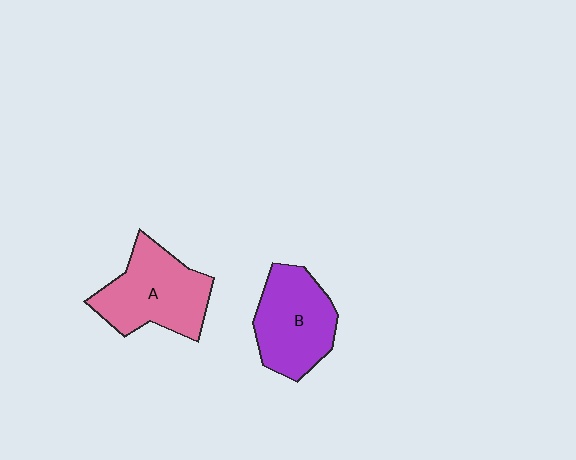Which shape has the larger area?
Shape A (pink).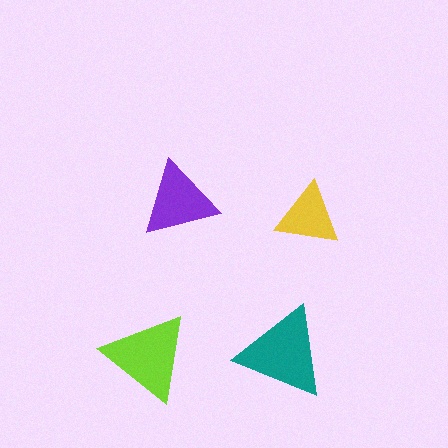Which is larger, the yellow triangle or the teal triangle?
The teal one.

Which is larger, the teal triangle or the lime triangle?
The teal one.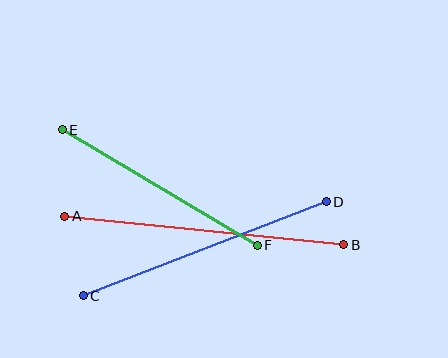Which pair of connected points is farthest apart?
Points A and B are farthest apart.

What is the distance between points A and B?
The distance is approximately 280 pixels.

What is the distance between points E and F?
The distance is approximately 226 pixels.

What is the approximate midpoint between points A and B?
The midpoint is at approximately (204, 231) pixels.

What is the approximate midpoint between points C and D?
The midpoint is at approximately (205, 249) pixels.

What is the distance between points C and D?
The distance is approximately 261 pixels.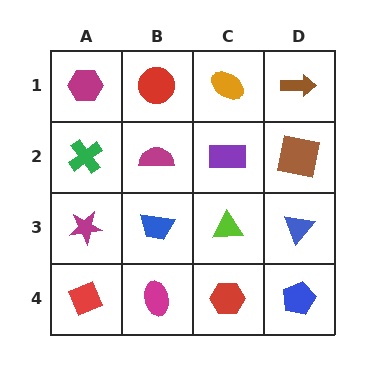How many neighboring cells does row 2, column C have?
4.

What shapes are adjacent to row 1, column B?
A magenta semicircle (row 2, column B), a magenta hexagon (row 1, column A), an orange ellipse (row 1, column C).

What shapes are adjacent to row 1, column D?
A brown square (row 2, column D), an orange ellipse (row 1, column C).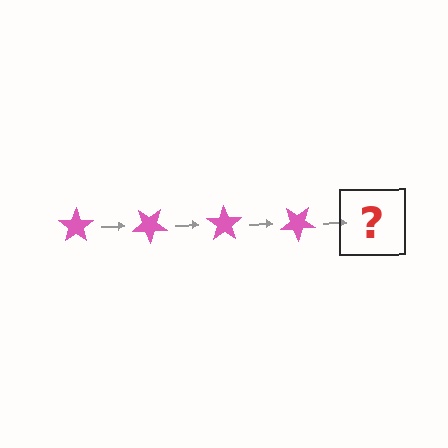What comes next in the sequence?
The next element should be a pink star rotated 140 degrees.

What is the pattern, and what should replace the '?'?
The pattern is that the star rotates 35 degrees each step. The '?' should be a pink star rotated 140 degrees.